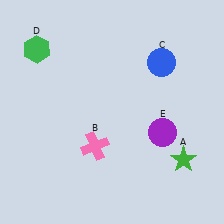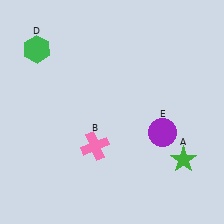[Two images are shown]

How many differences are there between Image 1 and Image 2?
There is 1 difference between the two images.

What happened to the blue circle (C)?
The blue circle (C) was removed in Image 2. It was in the top-right area of Image 1.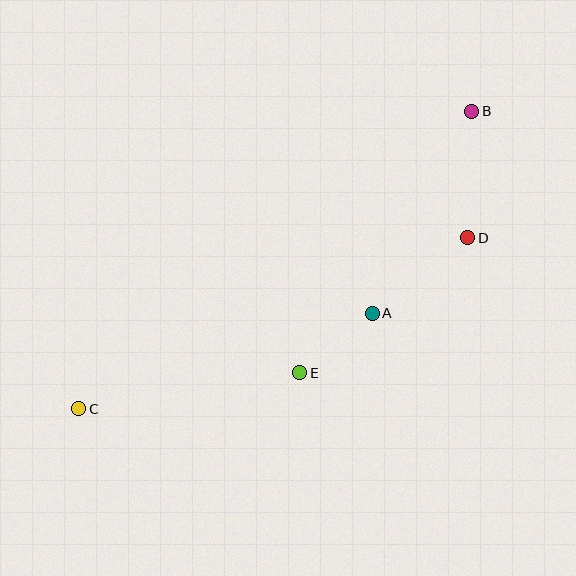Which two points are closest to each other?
Points A and E are closest to each other.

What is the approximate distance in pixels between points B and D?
The distance between B and D is approximately 126 pixels.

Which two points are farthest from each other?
Points B and C are farthest from each other.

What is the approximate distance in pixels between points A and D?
The distance between A and D is approximately 122 pixels.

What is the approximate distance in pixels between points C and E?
The distance between C and E is approximately 224 pixels.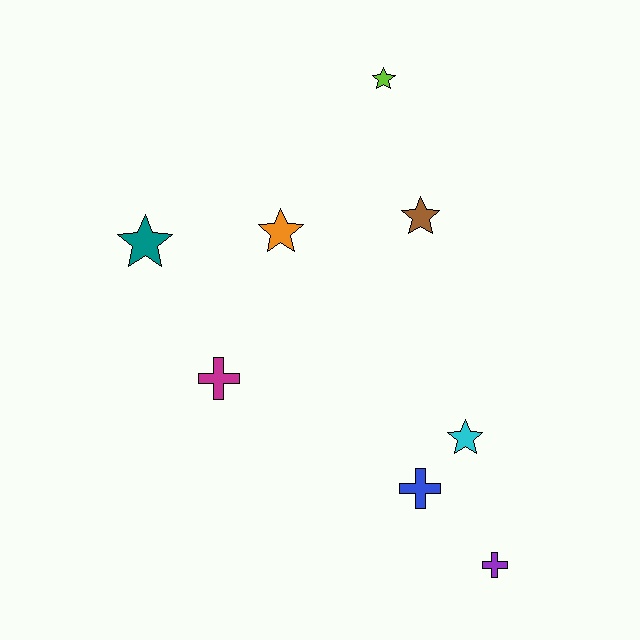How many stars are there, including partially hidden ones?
There are 5 stars.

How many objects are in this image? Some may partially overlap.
There are 8 objects.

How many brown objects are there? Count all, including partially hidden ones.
There is 1 brown object.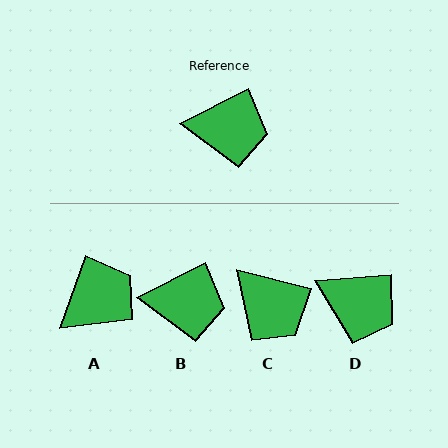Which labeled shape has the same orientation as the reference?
B.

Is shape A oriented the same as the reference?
No, it is off by about 44 degrees.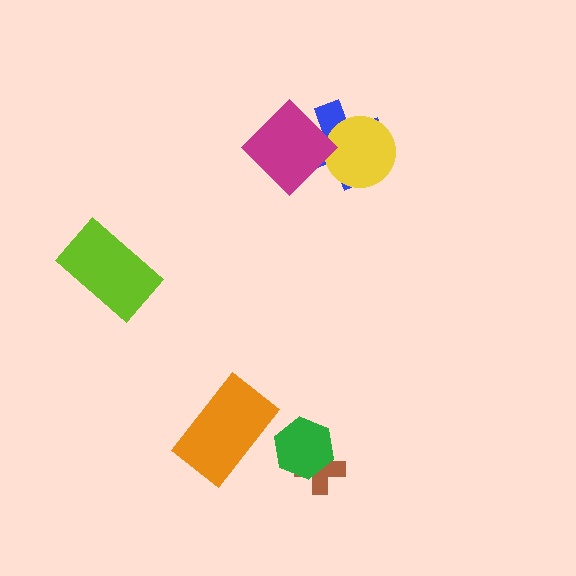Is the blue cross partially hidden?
Yes, it is partially covered by another shape.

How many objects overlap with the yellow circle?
2 objects overlap with the yellow circle.